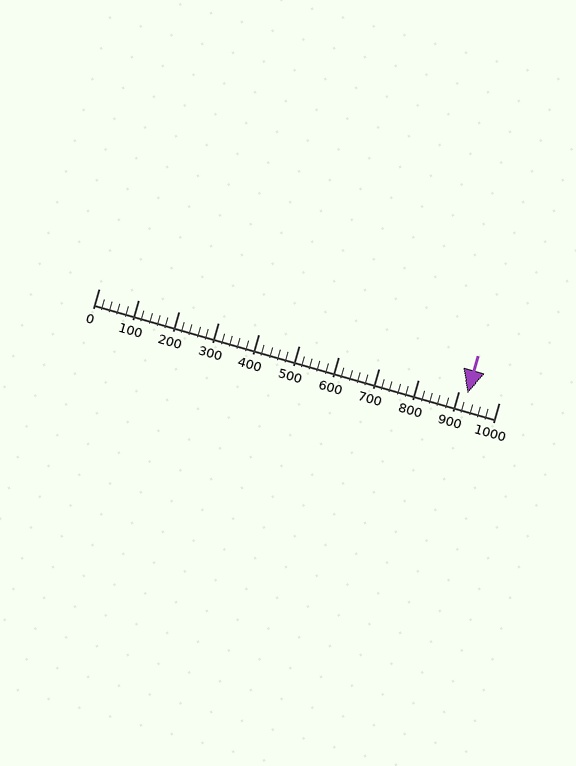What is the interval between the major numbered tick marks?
The major tick marks are spaced 100 units apart.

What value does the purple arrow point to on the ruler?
The purple arrow points to approximately 921.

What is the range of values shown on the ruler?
The ruler shows values from 0 to 1000.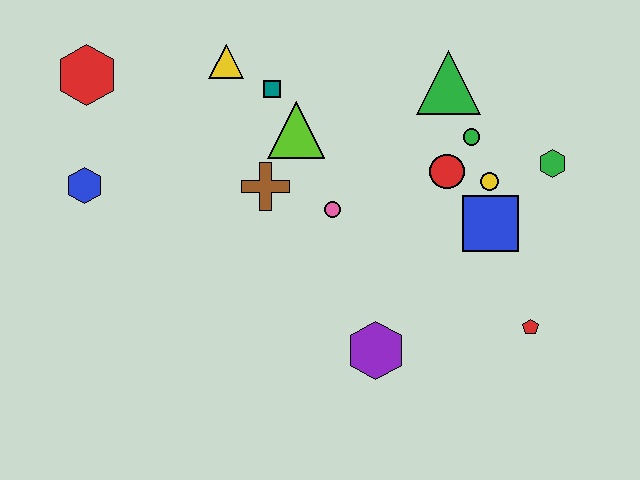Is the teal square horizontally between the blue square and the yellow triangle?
Yes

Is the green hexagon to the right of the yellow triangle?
Yes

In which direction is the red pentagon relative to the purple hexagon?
The red pentagon is to the right of the purple hexagon.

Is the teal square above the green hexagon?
Yes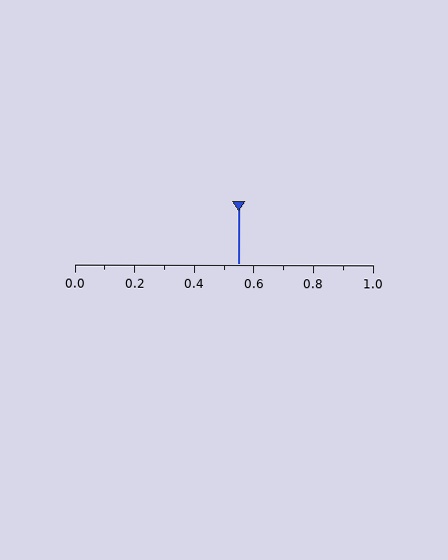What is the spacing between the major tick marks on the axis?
The major ticks are spaced 0.2 apart.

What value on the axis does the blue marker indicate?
The marker indicates approximately 0.55.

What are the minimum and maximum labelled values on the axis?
The axis runs from 0.0 to 1.0.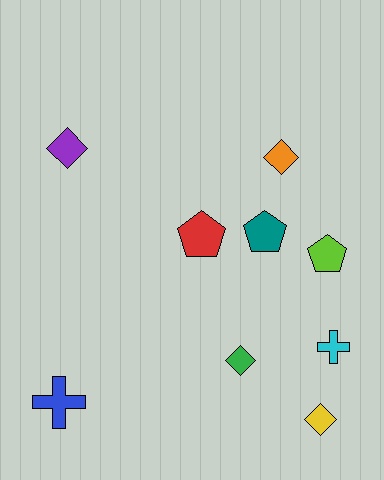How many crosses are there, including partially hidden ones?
There are 2 crosses.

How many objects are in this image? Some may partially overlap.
There are 9 objects.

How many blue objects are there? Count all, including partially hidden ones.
There is 1 blue object.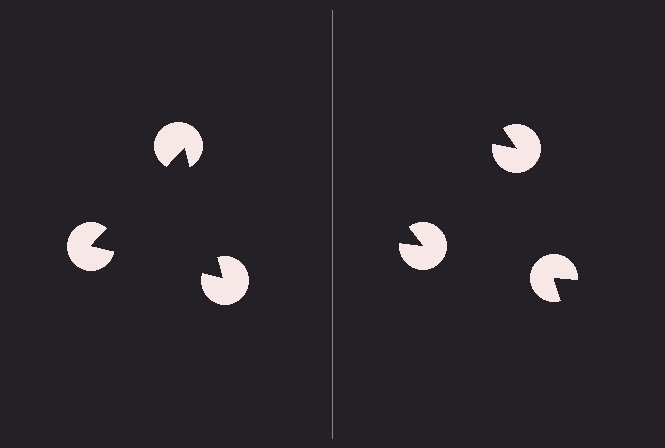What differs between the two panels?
The pac-man discs are positioned identically on both sides; only the wedge orientations differ. On the left they align to a triangle; on the right they are misaligned.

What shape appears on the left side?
An illusory triangle.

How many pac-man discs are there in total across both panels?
6 — 3 on each side.